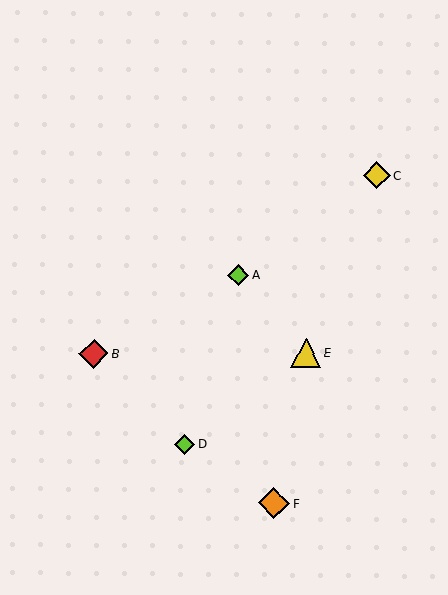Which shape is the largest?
The orange diamond (labeled F) is the largest.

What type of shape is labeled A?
Shape A is a lime diamond.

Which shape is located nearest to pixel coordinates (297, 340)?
The yellow triangle (labeled E) at (306, 353) is nearest to that location.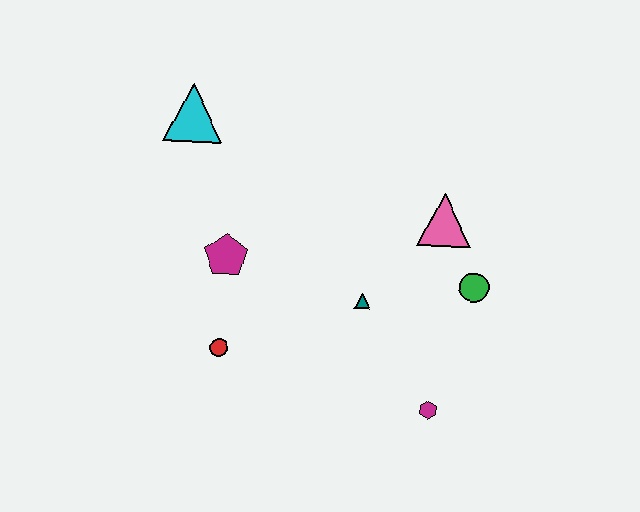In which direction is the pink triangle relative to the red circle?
The pink triangle is to the right of the red circle.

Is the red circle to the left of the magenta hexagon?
Yes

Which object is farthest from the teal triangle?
The cyan triangle is farthest from the teal triangle.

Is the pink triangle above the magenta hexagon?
Yes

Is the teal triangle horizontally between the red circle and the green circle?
Yes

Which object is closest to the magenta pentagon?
The red circle is closest to the magenta pentagon.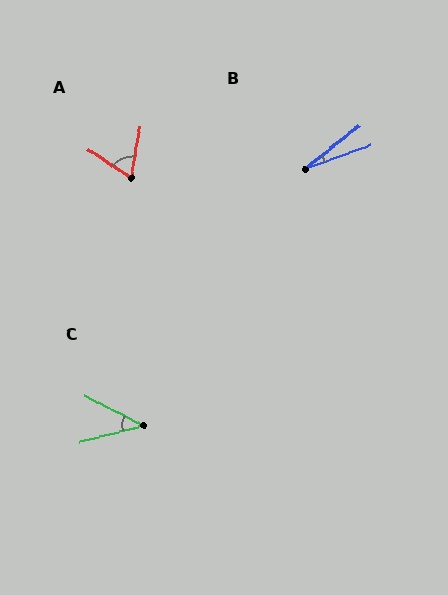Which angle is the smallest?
B, at approximately 19 degrees.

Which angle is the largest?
A, at approximately 65 degrees.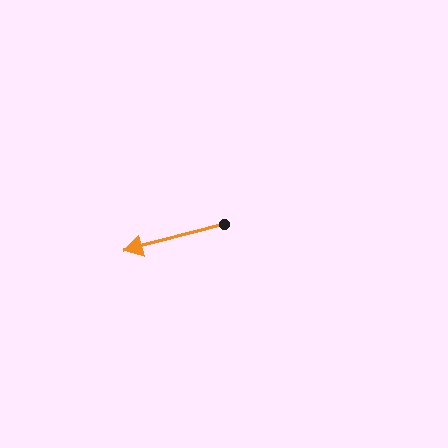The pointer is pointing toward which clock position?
Roughly 9 o'clock.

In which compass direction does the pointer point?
West.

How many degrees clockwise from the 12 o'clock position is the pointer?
Approximately 255 degrees.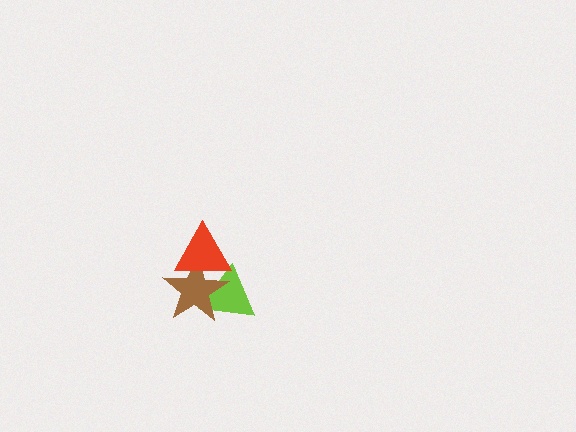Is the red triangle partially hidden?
No, no other shape covers it.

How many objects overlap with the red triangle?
2 objects overlap with the red triangle.